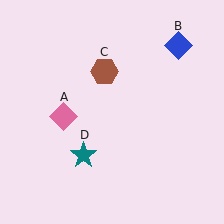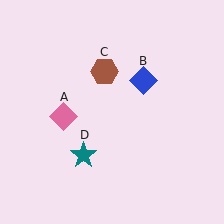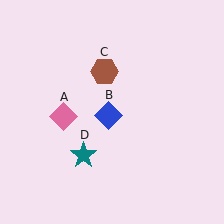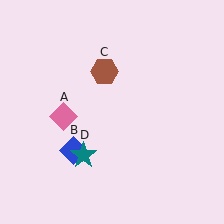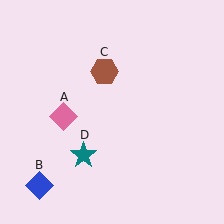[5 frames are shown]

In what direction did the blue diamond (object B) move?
The blue diamond (object B) moved down and to the left.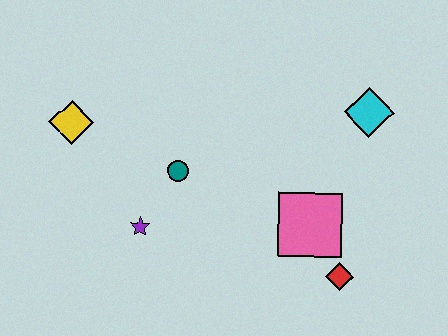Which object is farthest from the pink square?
The yellow diamond is farthest from the pink square.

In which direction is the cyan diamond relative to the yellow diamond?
The cyan diamond is to the right of the yellow diamond.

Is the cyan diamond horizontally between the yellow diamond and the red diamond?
No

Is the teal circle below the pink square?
No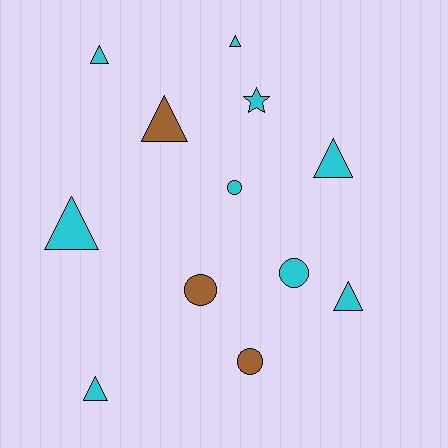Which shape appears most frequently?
Triangle, with 7 objects.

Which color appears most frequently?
Cyan, with 9 objects.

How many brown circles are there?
There are 2 brown circles.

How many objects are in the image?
There are 12 objects.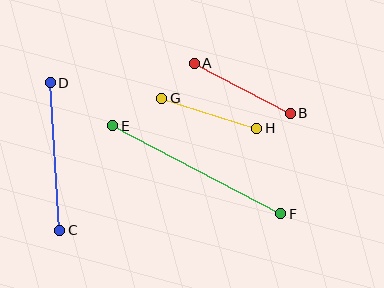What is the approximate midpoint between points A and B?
The midpoint is at approximately (242, 88) pixels.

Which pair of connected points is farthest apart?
Points E and F are farthest apart.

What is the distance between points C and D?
The distance is approximately 148 pixels.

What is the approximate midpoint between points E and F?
The midpoint is at approximately (197, 170) pixels.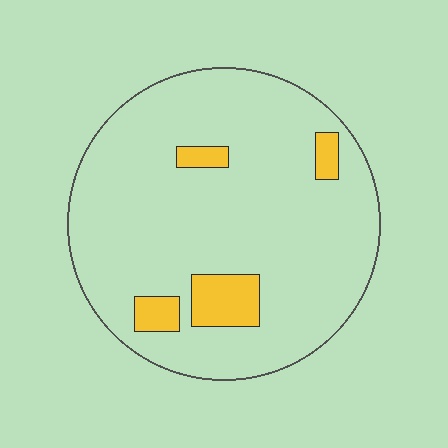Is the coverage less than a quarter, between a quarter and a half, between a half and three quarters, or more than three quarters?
Less than a quarter.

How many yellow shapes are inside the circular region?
4.